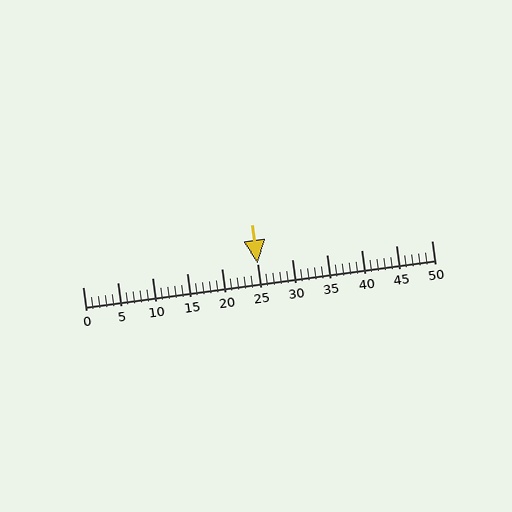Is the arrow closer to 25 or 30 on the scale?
The arrow is closer to 25.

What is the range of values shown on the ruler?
The ruler shows values from 0 to 50.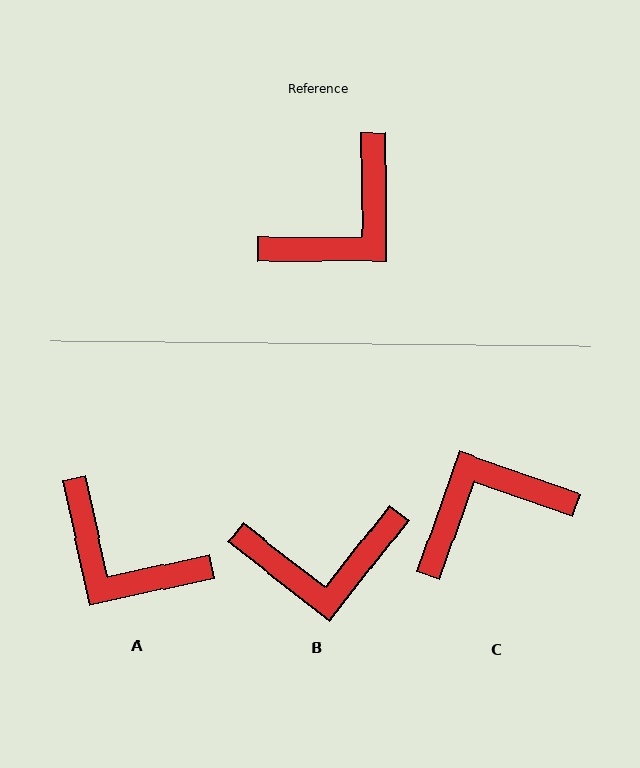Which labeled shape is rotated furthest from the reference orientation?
C, about 160 degrees away.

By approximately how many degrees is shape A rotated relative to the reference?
Approximately 78 degrees clockwise.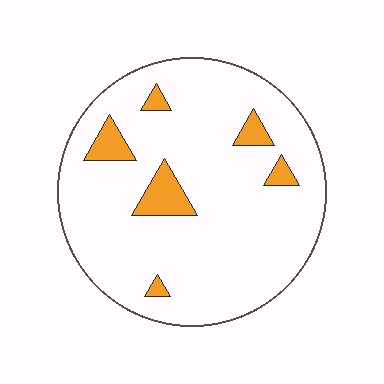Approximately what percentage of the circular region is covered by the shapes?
Approximately 10%.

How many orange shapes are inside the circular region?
6.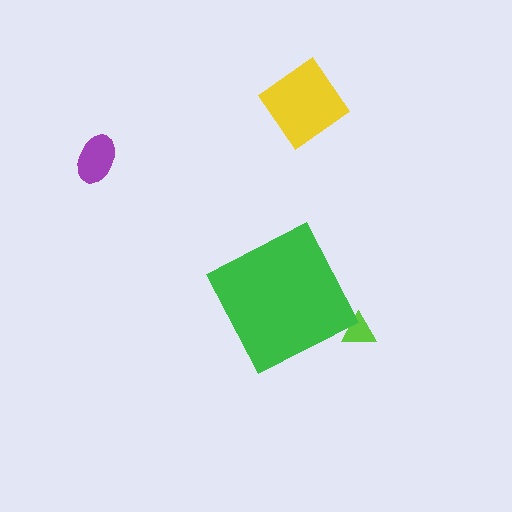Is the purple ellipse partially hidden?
No, the purple ellipse is fully visible.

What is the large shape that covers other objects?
A green diamond.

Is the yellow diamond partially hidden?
No, the yellow diamond is fully visible.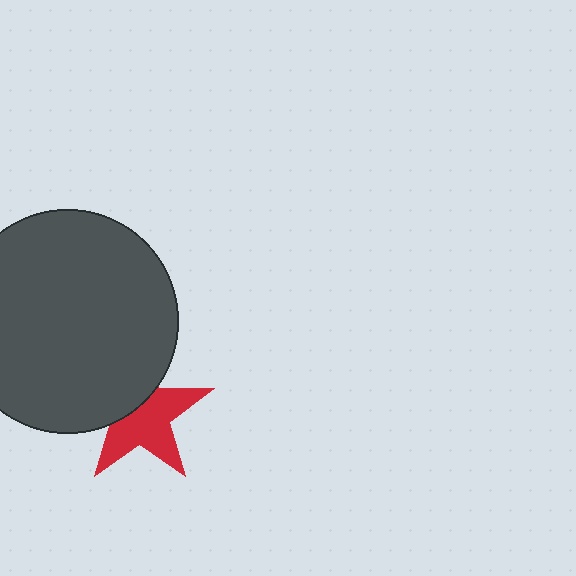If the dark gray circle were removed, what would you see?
You would see the complete red star.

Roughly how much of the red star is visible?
About half of it is visible (roughly 61%).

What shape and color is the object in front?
The object in front is a dark gray circle.